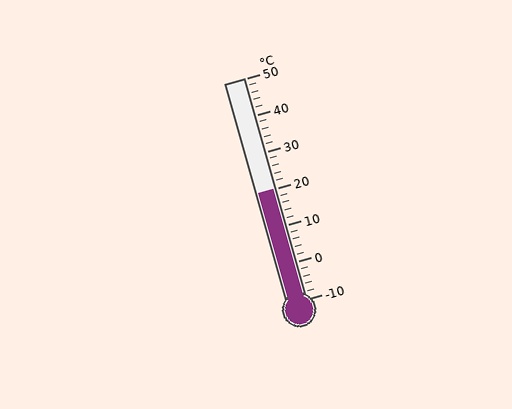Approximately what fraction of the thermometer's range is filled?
The thermometer is filled to approximately 50% of its range.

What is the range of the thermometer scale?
The thermometer scale ranges from -10°C to 50°C.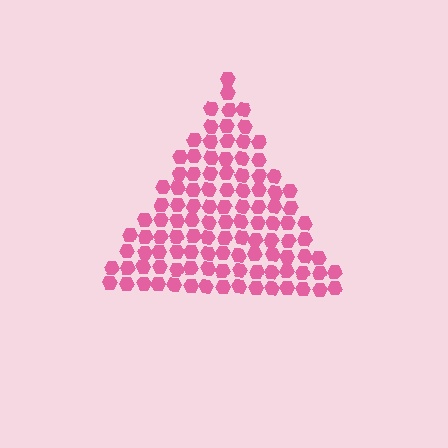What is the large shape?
The large shape is a triangle.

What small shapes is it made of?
It is made of small hexagons.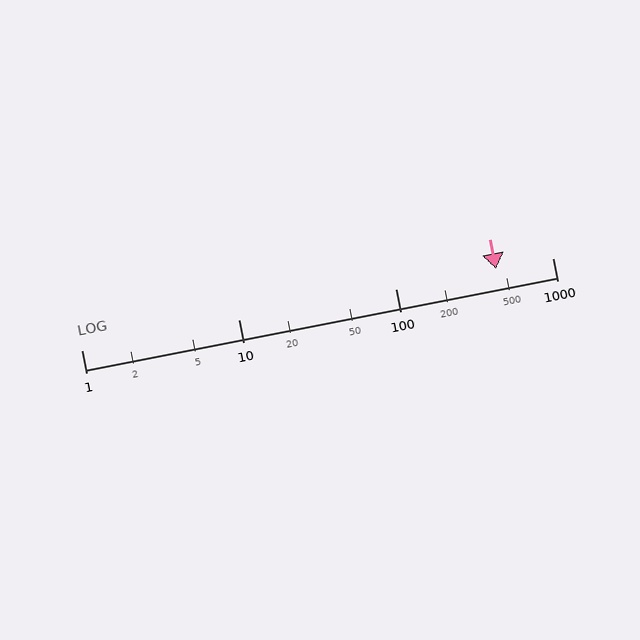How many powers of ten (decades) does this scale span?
The scale spans 3 decades, from 1 to 1000.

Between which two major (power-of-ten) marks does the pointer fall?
The pointer is between 100 and 1000.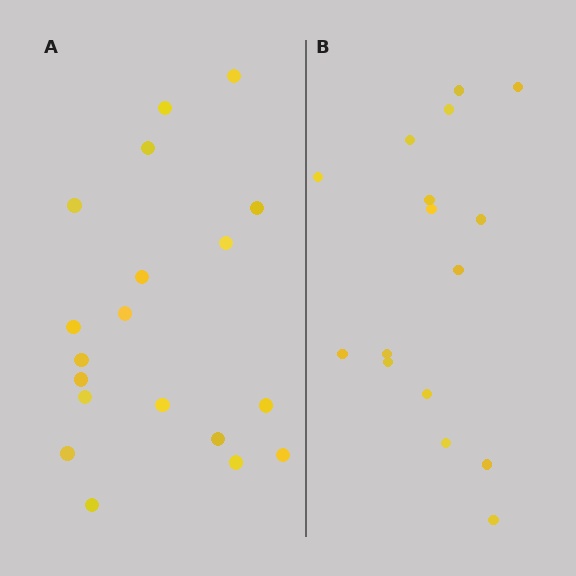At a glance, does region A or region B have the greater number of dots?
Region A (the left region) has more dots.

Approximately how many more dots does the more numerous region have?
Region A has just a few more — roughly 2 or 3 more dots than region B.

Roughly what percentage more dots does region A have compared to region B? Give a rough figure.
About 20% more.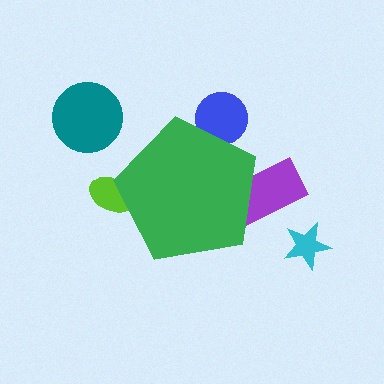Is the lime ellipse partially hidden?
Yes, the lime ellipse is partially hidden behind the green pentagon.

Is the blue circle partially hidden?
Yes, the blue circle is partially hidden behind the green pentagon.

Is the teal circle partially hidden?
No, the teal circle is fully visible.